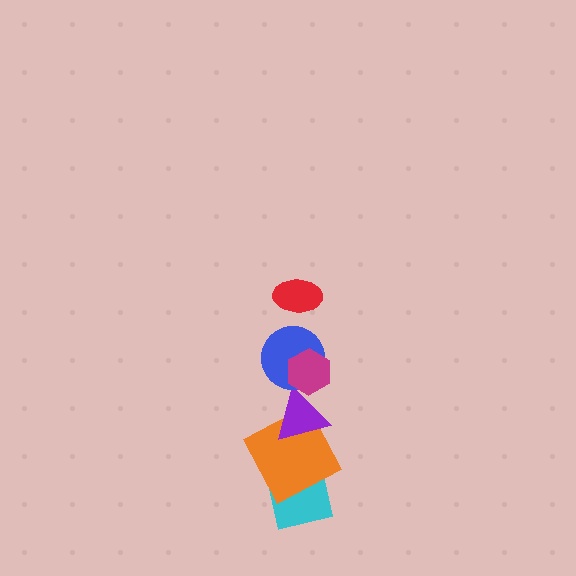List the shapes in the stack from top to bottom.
From top to bottom: the red ellipse, the magenta hexagon, the blue circle, the purple triangle, the orange square, the cyan square.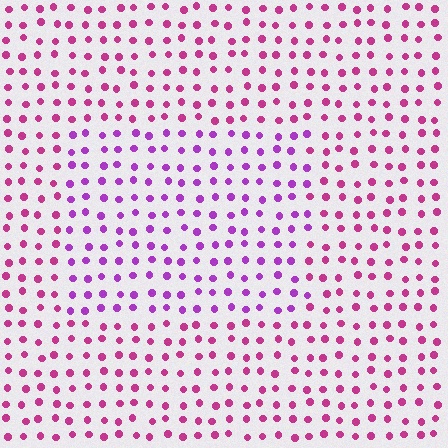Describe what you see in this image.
The image is filled with small magenta elements in a uniform arrangement. A rectangle-shaped region is visible where the elements are tinted to a slightly different hue, forming a subtle color boundary.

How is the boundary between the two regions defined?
The boundary is defined purely by a slight shift in hue (about 33 degrees). Spacing, size, and orientation are identical on both sides.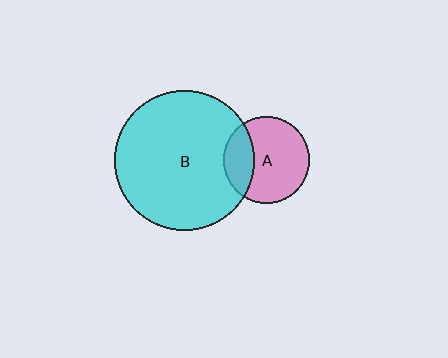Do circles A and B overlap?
Yes.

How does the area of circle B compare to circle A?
Approximately 2.6 times.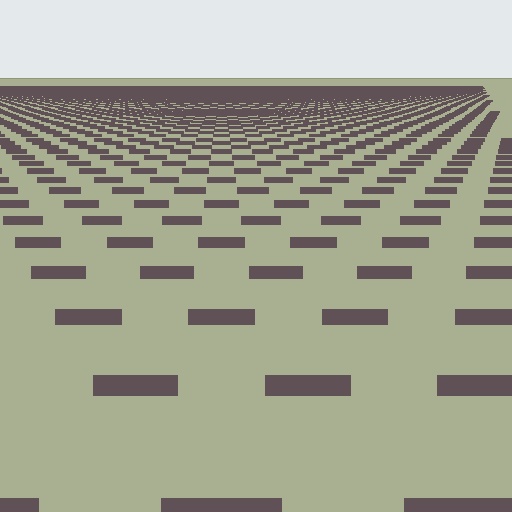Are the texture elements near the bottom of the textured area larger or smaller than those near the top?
Larger. Near the bottom, elements are closer to the viewer and appear at a bigger on-screen size.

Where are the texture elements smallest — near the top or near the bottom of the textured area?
Near the top.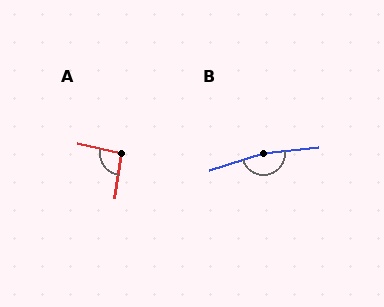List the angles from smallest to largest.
A (95°), B (169°).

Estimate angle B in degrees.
Approximately 169 degrees.